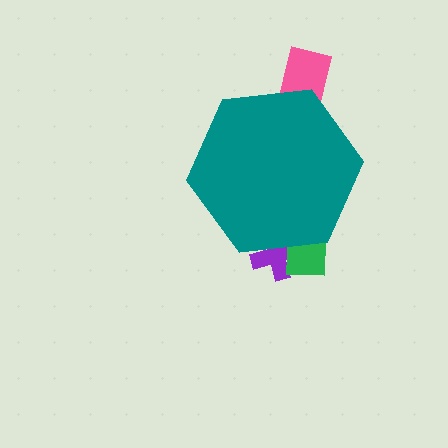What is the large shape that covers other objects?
A teal hexagon.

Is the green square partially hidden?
Yes, the green square is partially hidden behind the teal hexagon.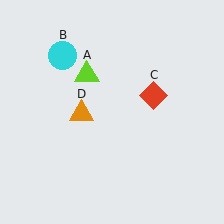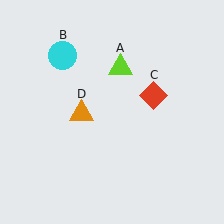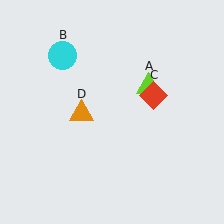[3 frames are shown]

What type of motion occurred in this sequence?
The lime triangle (object A) rotated clockwise around the center of the scene.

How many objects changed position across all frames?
1 object changed position: lime triangle (object A).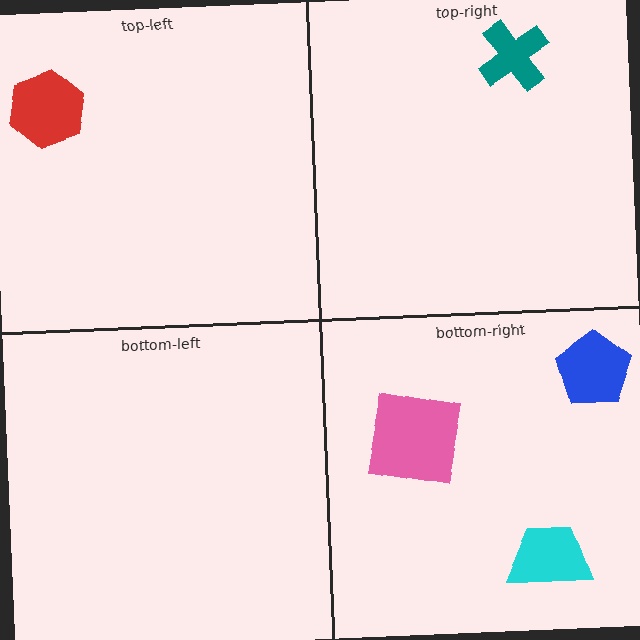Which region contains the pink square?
The bottom-right region.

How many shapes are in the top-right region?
1.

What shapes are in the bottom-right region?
The blue pentagon, the cyan trapezoid, the pink square.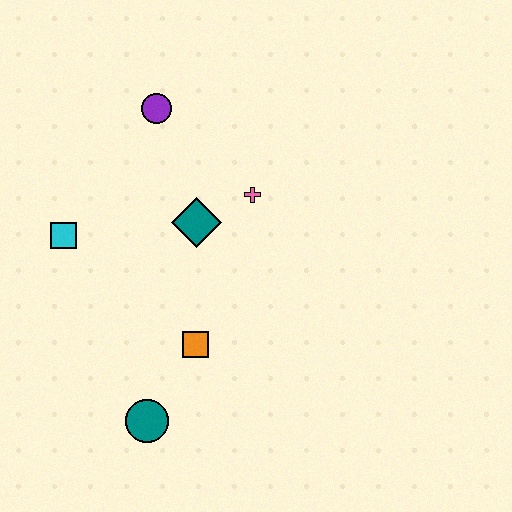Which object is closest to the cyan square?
The teal diamond is closest to the cyan square.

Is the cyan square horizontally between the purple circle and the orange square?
No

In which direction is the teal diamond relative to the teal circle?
The teal diamond is above the teal circle.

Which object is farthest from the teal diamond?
The teal circle is farthest from the teal diamond.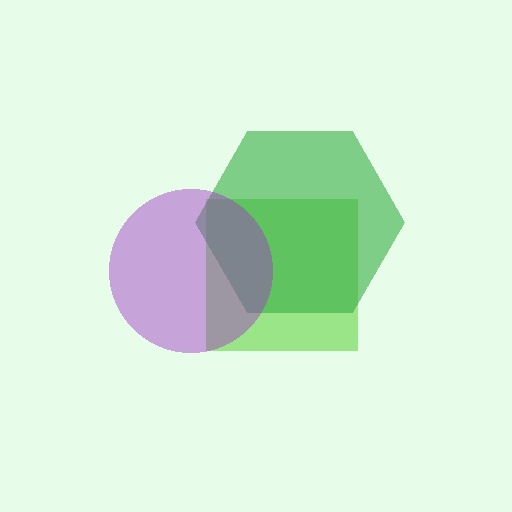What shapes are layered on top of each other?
The layered shapes are: a lime square, a green hexagon, a purple circle.